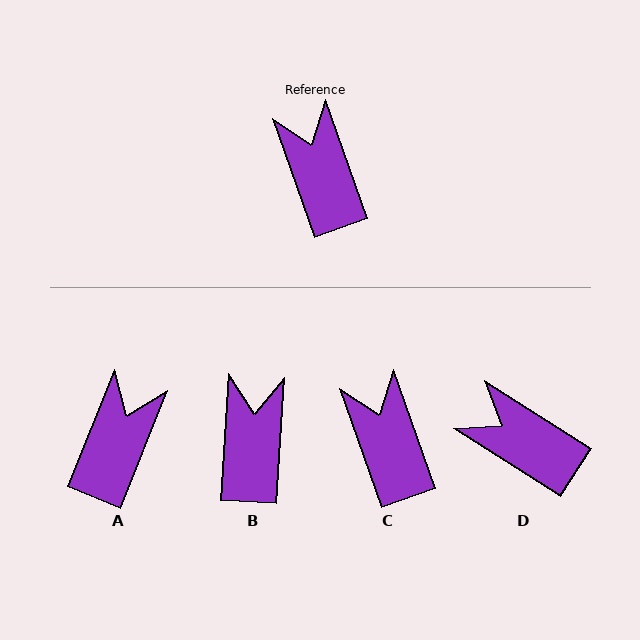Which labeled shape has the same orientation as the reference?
C.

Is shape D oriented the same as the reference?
No, it is off by about 38 degrees.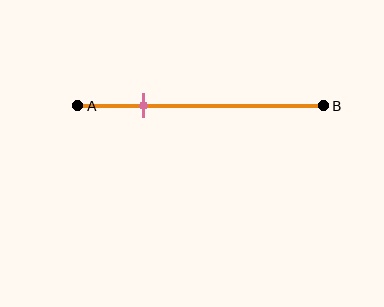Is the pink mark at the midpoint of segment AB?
No, the mark is at about 25% from A, not at the 50% midpoint.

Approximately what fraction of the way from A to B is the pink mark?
The pink mark is approximately 25% of the way from A to B.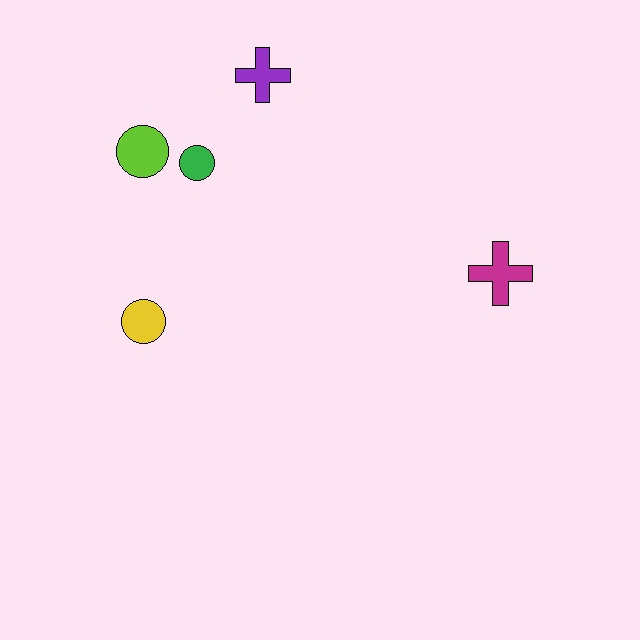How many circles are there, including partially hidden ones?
There are 3 circles.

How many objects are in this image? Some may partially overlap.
There are 5 objects.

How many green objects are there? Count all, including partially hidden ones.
There is 1 green object.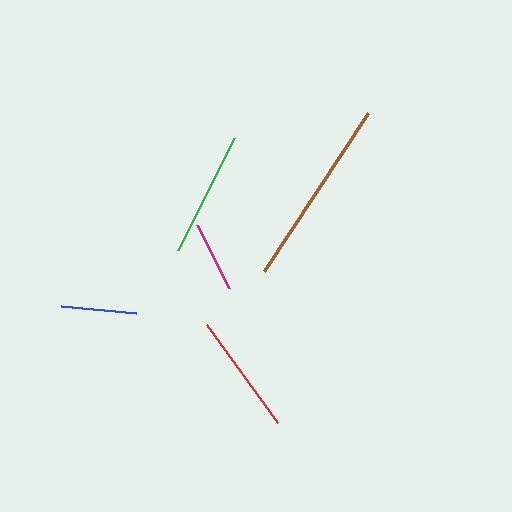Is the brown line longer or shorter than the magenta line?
The brown line is longer than the magenta line.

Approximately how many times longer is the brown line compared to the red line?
The brown line is approximately 1.6 times the length of the red line.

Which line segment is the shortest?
The magenta line is the shortest at approximately 71 pixels.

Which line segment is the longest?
The brown line is the longest at approximately 189 pixels.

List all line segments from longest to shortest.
From longest to shortest: brown, green, red, blue, magenta.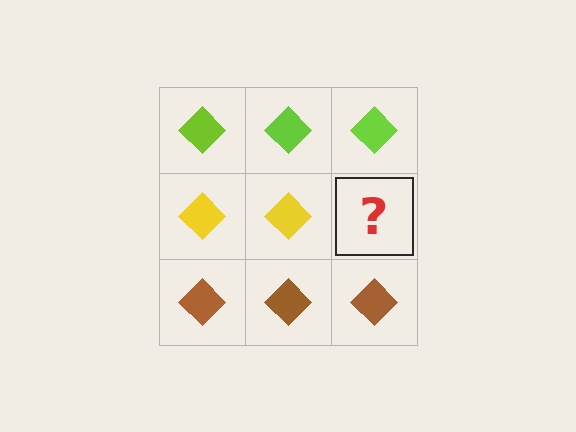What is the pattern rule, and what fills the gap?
The rule is that each row has a consistent color. The gap should be filled with a yellow diamond.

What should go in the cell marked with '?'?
The missing cell should contain a yellow diamond.